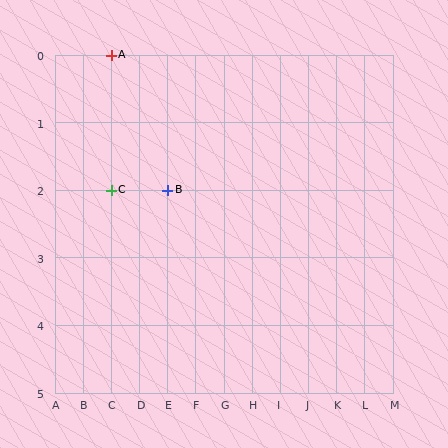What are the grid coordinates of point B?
Point B is at grid coordinates (E, 2).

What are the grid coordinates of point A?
Point A is at grid coordinates (C, 0).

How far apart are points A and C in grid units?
Points A and C are 2 rows apart.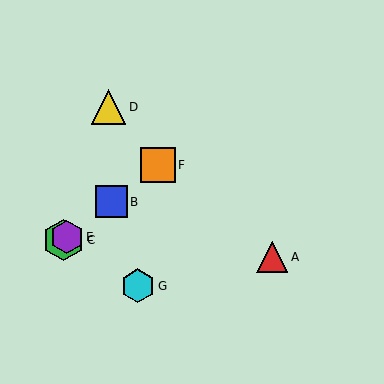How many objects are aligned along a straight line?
4 objects (B, C, E, F) are aligned along a straight line.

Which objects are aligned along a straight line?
Objects B, C, E, F are aligned along a straight line.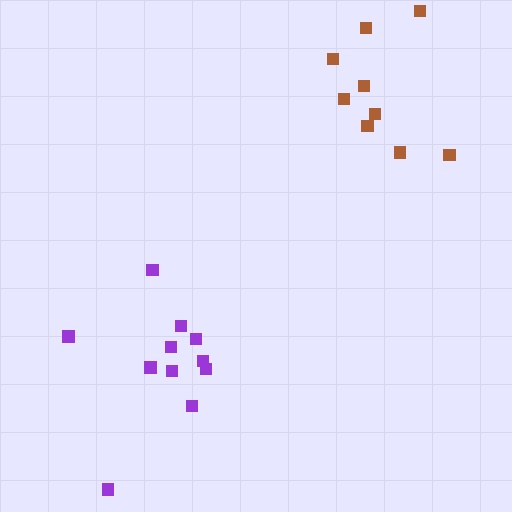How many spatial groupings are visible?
There are 2 spatial groupings.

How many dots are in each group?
Group 1: 11 dots, Group 2: 9 dots (20 total).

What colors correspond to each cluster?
The clusters are colored: purple, brown.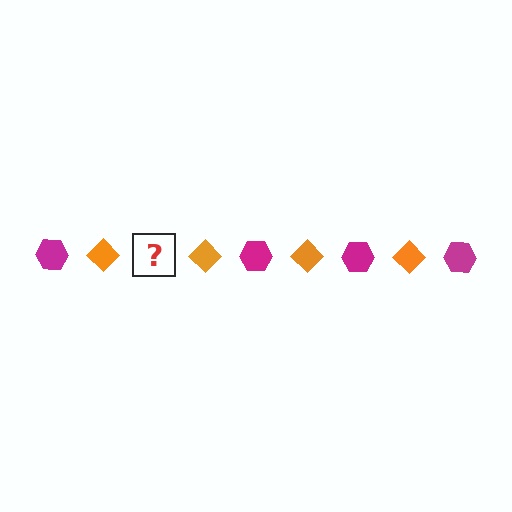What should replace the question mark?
The question mark should be replaced with a magenta hexagon.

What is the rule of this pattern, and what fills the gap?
The rule is that the pattern alternates between magenta hexagon and orange diamond. The gap should be filled with a magenta hexagon.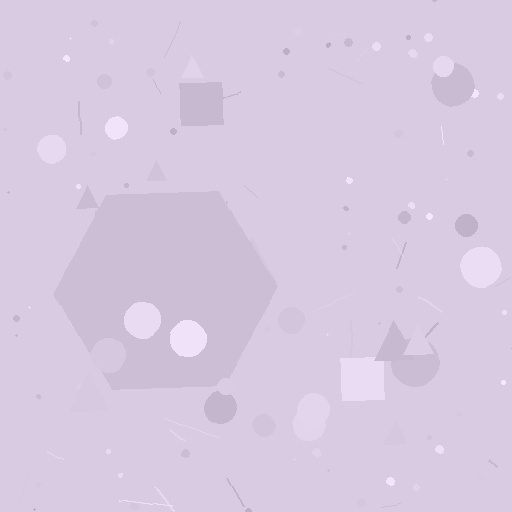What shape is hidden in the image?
A hexagon is hidden in the image.